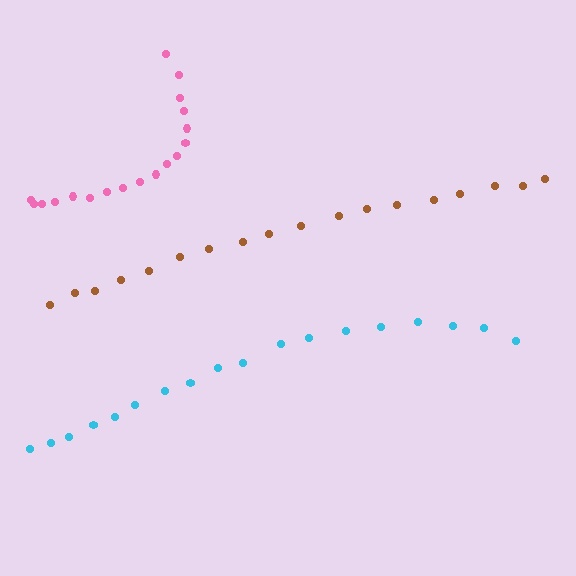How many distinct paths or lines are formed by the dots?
There are 3 distinct paths.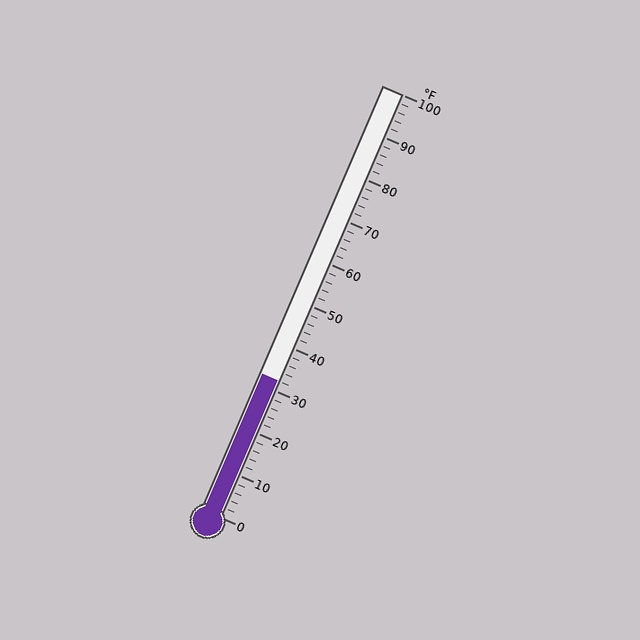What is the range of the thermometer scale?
The thermometer scale ranges from 0°F to 100°F.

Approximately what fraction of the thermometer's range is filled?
The thermometer is filled to approximately 30% of its range.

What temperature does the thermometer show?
The thermometer shows approximately 32°F.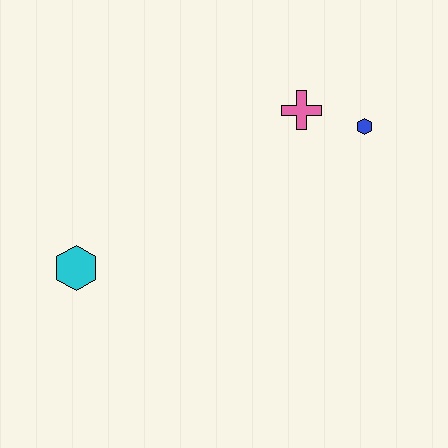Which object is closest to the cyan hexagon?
The pink cross is closest to the cyan hexagon.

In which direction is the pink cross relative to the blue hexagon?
The pink cross is to the left of the blue hexagon.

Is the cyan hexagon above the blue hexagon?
No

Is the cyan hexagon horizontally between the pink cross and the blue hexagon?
No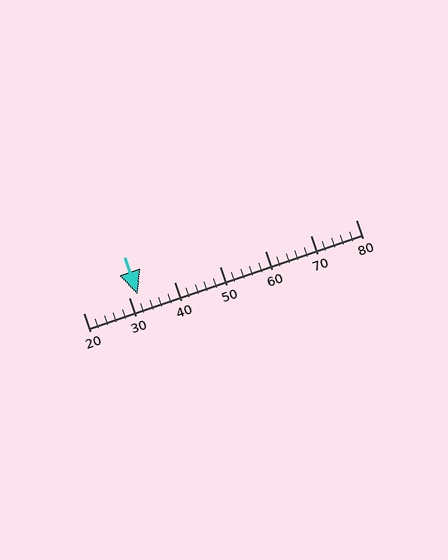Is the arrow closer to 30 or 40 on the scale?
The arrow is closer to 30.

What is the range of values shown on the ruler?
The ruler shows values from 20 to 80.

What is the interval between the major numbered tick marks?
The major tick marks are spaced 10 units apart.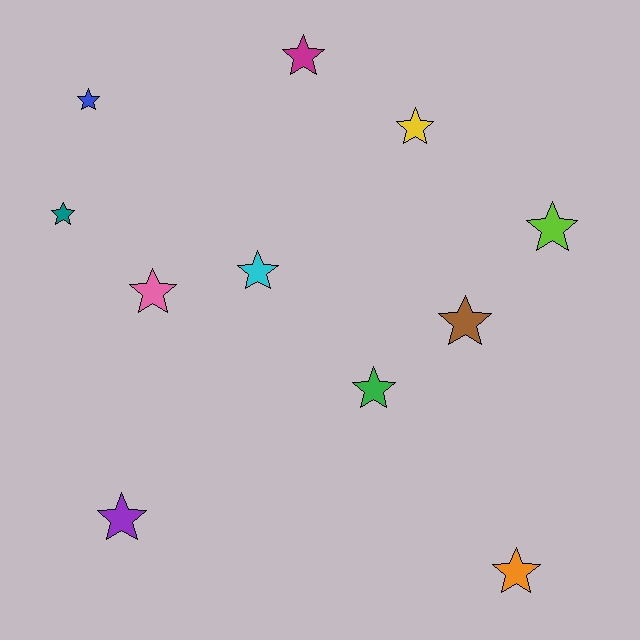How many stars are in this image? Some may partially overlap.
There are 11 stars.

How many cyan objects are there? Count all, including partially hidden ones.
There is 1 cyan object.